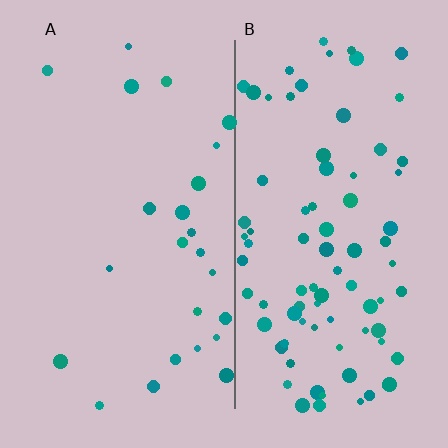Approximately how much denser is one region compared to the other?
Approximately 3.5× — region B over region A.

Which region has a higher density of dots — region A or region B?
B (the right).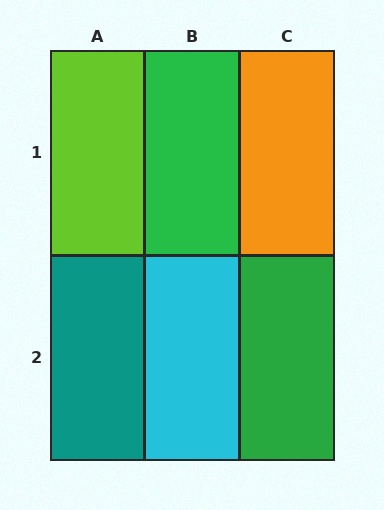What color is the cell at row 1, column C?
Orange.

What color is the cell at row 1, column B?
Green.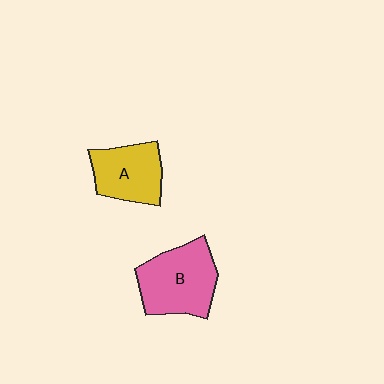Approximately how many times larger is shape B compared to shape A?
Approximately 1.3 times.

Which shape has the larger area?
Shape B (pink).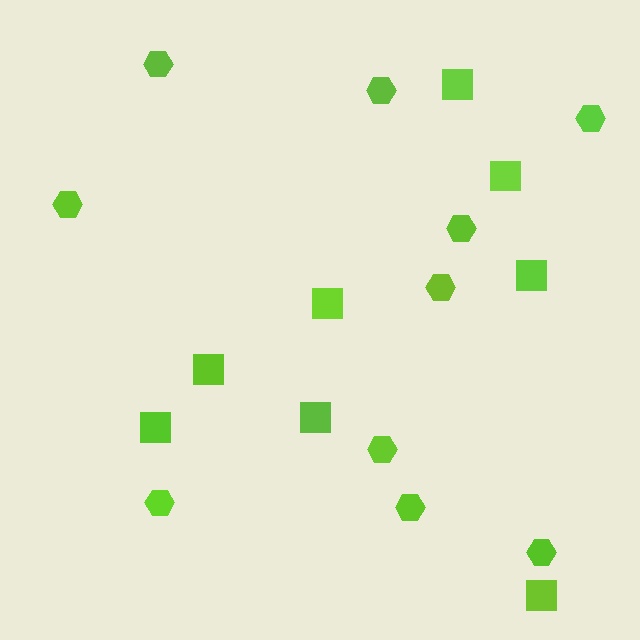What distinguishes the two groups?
There are 2 groups: one group of squares (8) and one group of hexagons (10).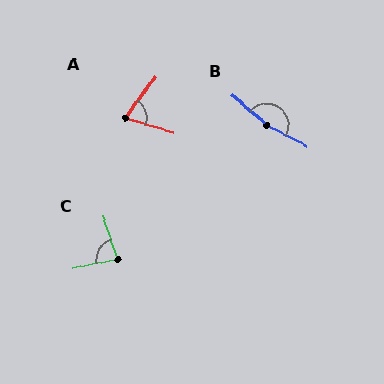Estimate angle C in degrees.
Approximately 83 degrees.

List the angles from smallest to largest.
A (70°), C (83°), B (168°).